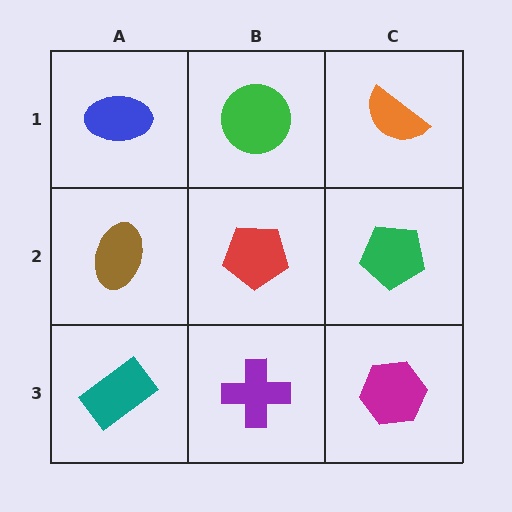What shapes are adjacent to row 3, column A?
A brown ellipse (row 2, column A), a purple cross (row 3, column B).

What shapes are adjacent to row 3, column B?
A red pentagon (row 2, column B), a teal rectangle (row 3, column A), a magenta hexagon (row 3, column C).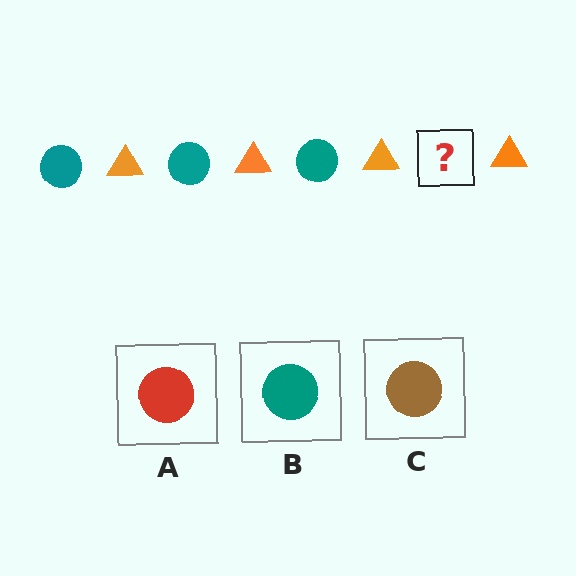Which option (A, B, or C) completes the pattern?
B.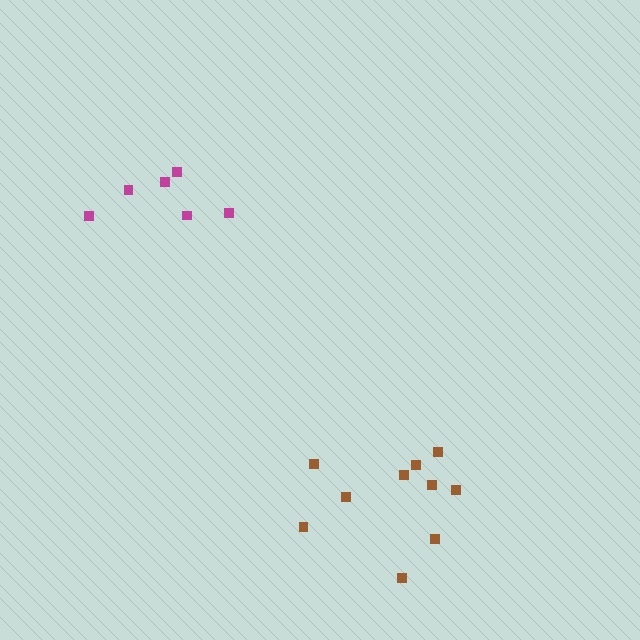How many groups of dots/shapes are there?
There are 2 groups.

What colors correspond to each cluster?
The clusters are colored: brown, magenta.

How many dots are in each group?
Group 1: 10 dots, Group 2: 6 dots (16 total).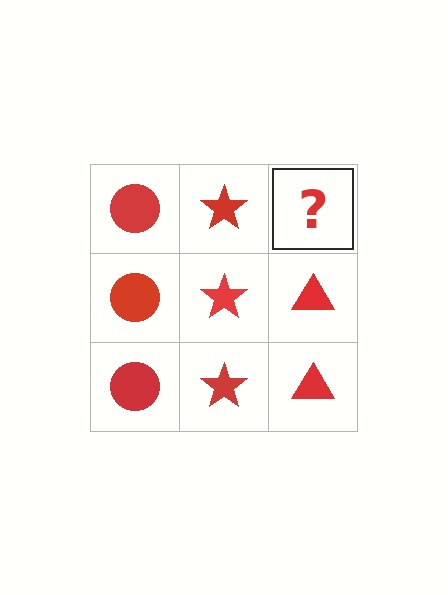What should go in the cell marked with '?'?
The missing cell should contain a red triangle.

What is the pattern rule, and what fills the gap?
The rule is that each column has a consistent shape. The gap should be filled with a red triangle.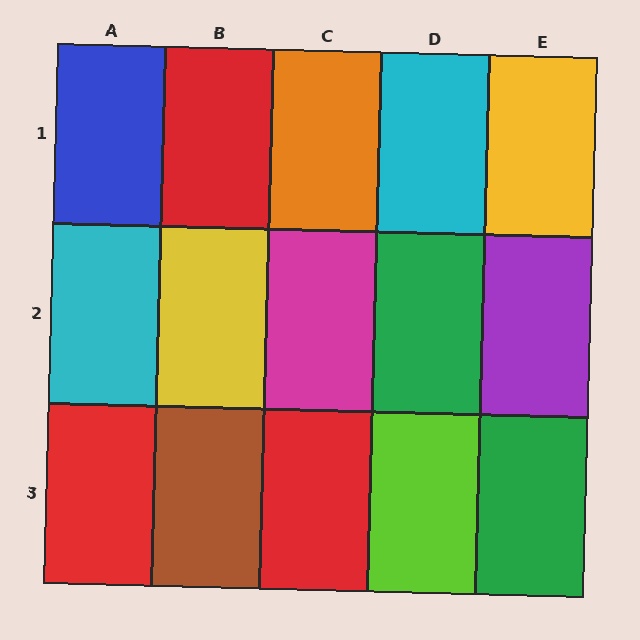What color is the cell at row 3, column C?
Red.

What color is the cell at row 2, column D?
Green.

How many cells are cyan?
2 cells are cyan.